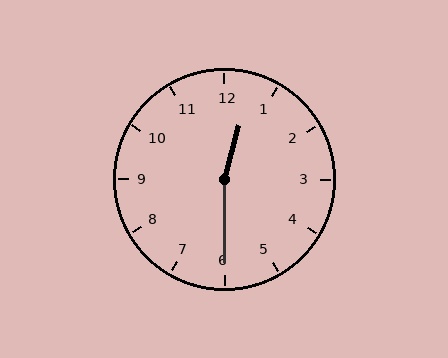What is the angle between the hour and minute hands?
Approximately 165 degrees.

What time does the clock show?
12:30.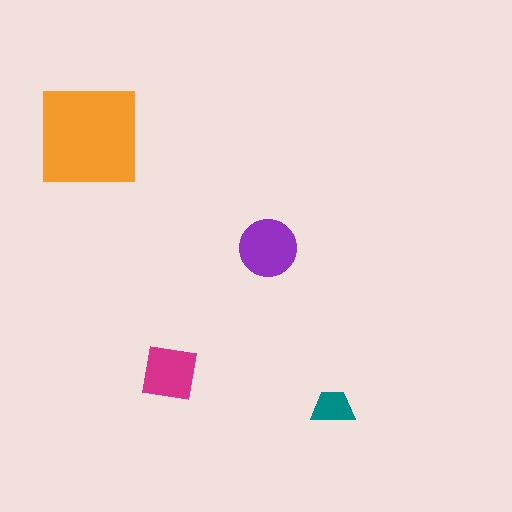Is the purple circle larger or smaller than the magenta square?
Larger.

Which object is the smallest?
The teal trapezoid.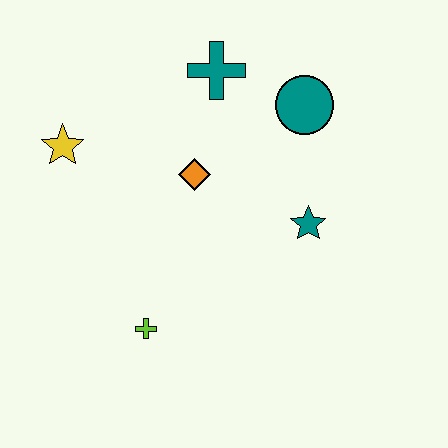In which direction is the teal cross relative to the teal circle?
The teal cross is to the left of the teal circle.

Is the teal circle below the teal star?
No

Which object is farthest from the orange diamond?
The lime cross is farthest from the orange diamond.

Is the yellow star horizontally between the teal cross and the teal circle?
No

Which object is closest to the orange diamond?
The teal cross is closest to the orange diamond.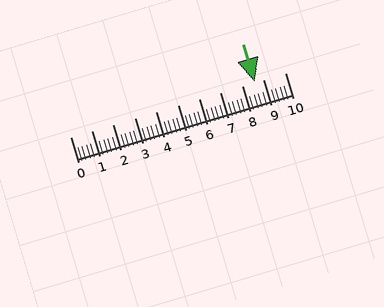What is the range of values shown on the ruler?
The ruler shows values from 0 to 10.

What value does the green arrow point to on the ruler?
The green arrow points to approximately 8.6.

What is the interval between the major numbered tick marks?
The major tick marks are spaced 1 units apart.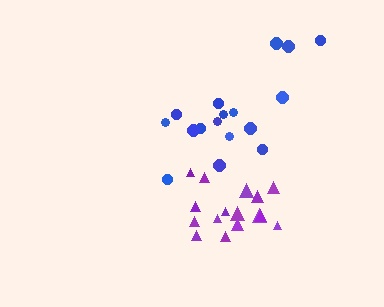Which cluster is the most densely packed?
Purple.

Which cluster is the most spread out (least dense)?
Blue.